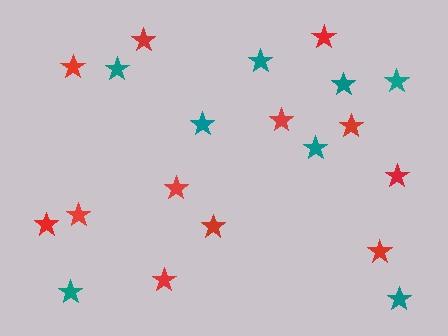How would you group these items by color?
There are 2 groups: one group of red stars (12) and one group of teal stars (8).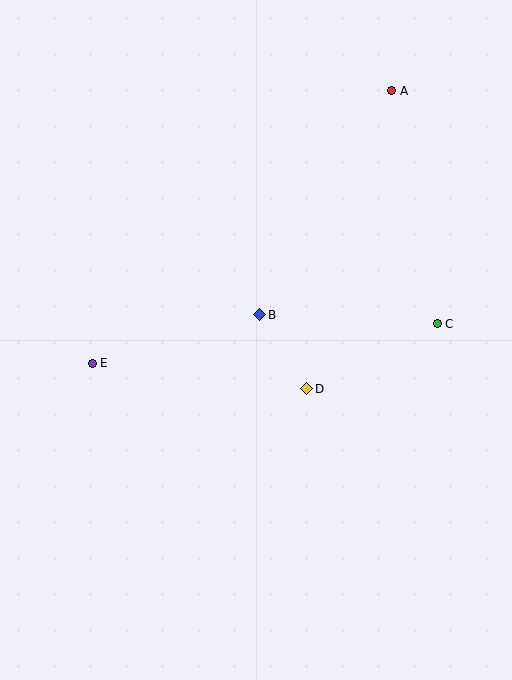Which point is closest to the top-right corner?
Point A is closest to the top-right corner.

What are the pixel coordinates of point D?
Point D is at (307, 389).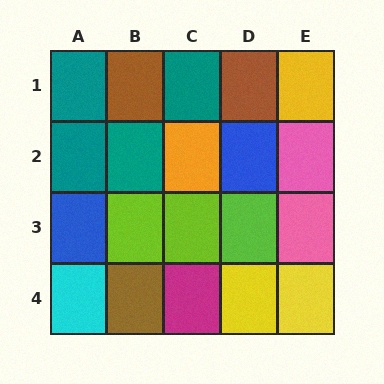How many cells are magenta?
1 cell is magenta.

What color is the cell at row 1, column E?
Yellow.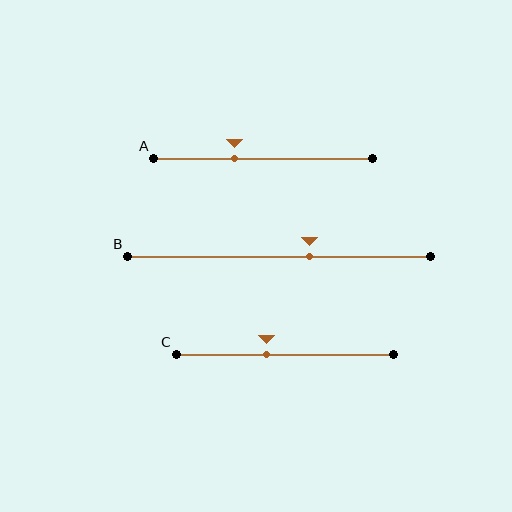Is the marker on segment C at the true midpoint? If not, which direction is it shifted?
No, the marker on segment C is shifted to the left by about 8% of the segment length.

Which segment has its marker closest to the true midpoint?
Segment C has its marker closest to the true midpoint.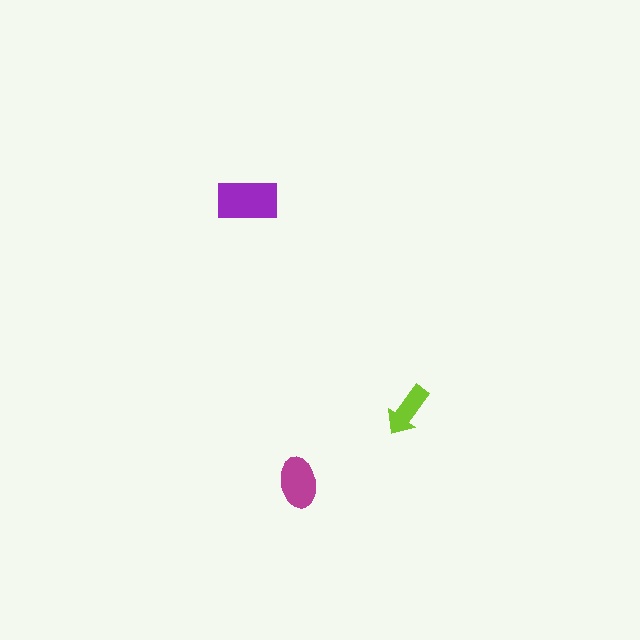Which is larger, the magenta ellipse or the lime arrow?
The magenta ellipse.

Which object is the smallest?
The lime arrow.